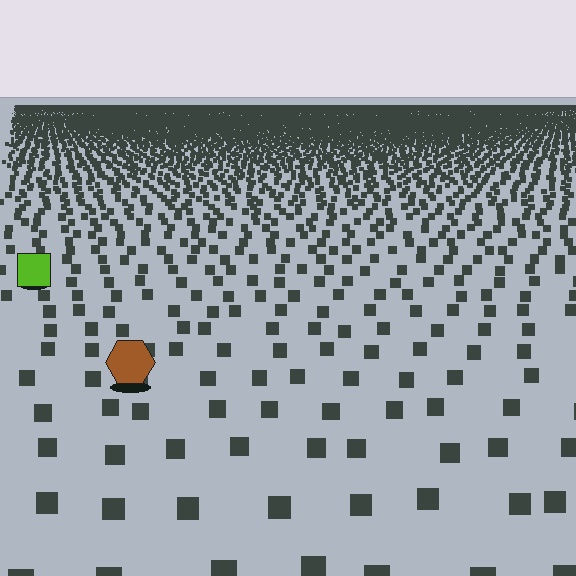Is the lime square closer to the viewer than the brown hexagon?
No. The brown hexagon is closer — you can tell from the texture gradient: the ground texture is coarser near it.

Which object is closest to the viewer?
The brown hexagon is closest. The texture marks near it are larger and more spread out.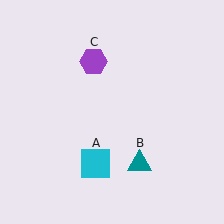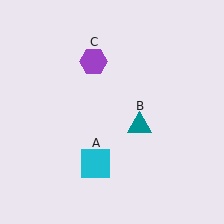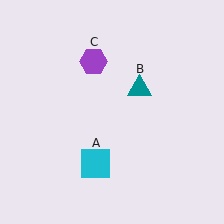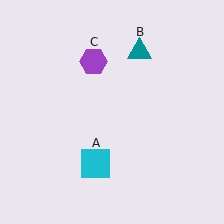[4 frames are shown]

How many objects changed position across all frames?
1 object changed position: teal triangle (object B).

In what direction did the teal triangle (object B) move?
The teal triangle (object B) moved up.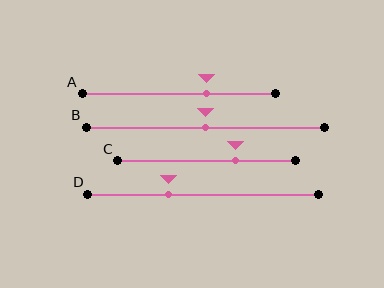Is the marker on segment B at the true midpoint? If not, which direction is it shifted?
Yes, the marker on segment B is at the true midpoint.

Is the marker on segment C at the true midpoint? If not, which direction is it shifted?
No, the marker on segment C is shifted to the right by about 16% of the segment length.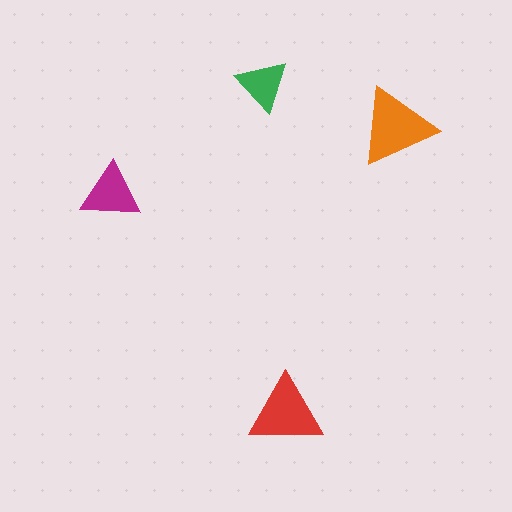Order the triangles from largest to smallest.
the orange one, the red one, the magenta one, the green one.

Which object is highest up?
The green triangle is topmost.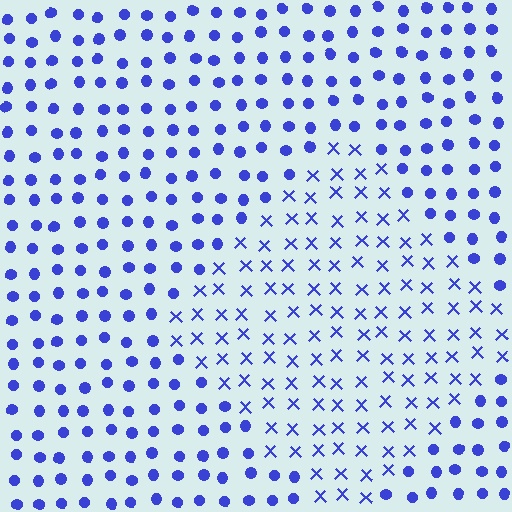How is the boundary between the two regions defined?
The boundary is defined by a change in element shape: X marks inside vs. circles outside. All elements share the same color and spacing.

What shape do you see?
I see a diamond.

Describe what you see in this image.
The image is filled with small blue elements arranged in a uniform grid. A diamond-shaped region contains X marks, while the surrounding area contains circles. The boundary is defined purely by the change in element shape.